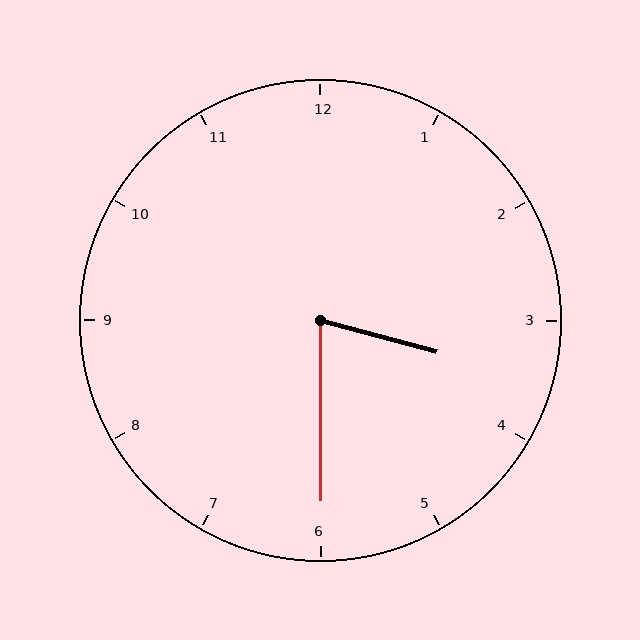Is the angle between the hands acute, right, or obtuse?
It is acute.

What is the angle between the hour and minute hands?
Approximately 75 degrees.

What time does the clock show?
3:30.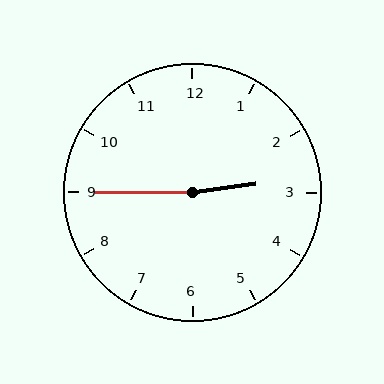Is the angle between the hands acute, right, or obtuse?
It is obtuse.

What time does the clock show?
2:45.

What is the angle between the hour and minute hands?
Approximately 172 degrees.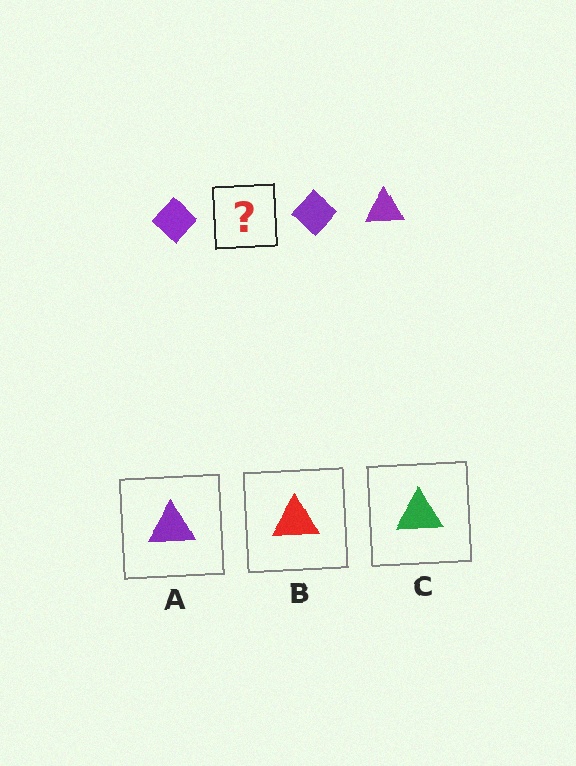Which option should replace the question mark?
Option A.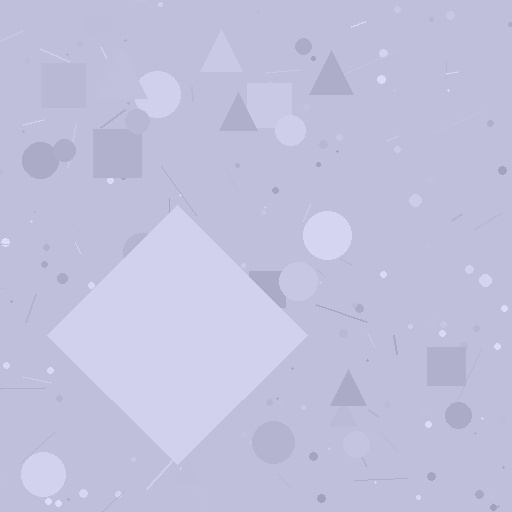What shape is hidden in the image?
A diamond is hidden in the image.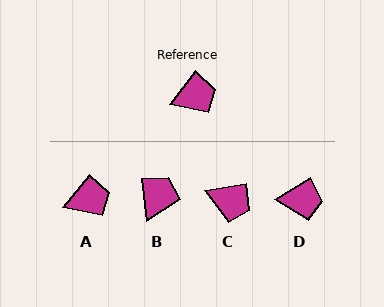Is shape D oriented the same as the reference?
No, it is off by about 21 degrees.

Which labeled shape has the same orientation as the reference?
A.